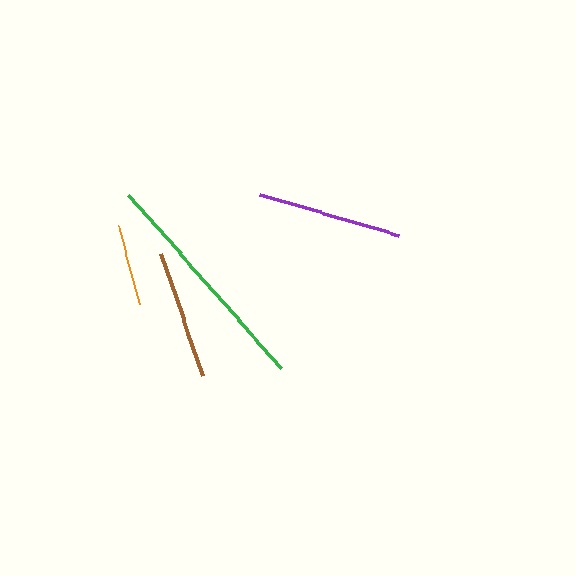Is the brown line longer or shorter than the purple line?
The purple line is longer than the brown line.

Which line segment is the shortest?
The orange line is the shortest at approximately 80 pixels.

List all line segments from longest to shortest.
From longest to shortest: green, purple, brown, orange.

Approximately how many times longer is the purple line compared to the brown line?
The purple line is approximately 1.1 times the length of the brown line.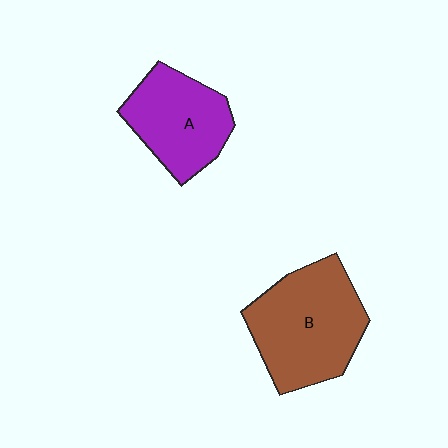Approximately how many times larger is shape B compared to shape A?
Approximately 1.3 times.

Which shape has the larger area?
Shape B (brown).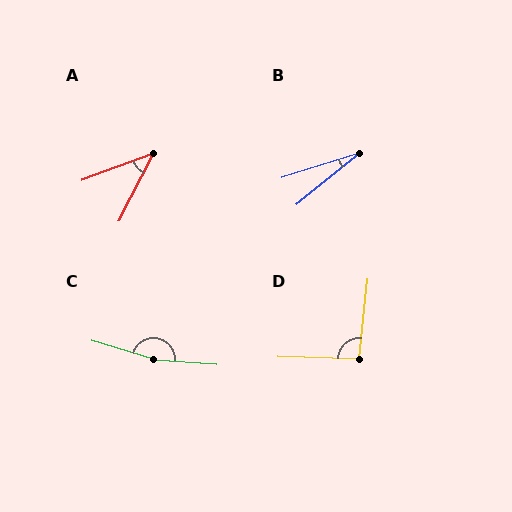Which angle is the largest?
C, at approximately 168 degrees.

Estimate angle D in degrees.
Approximately 95 degrees.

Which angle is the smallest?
B, at approximately 21 degrees.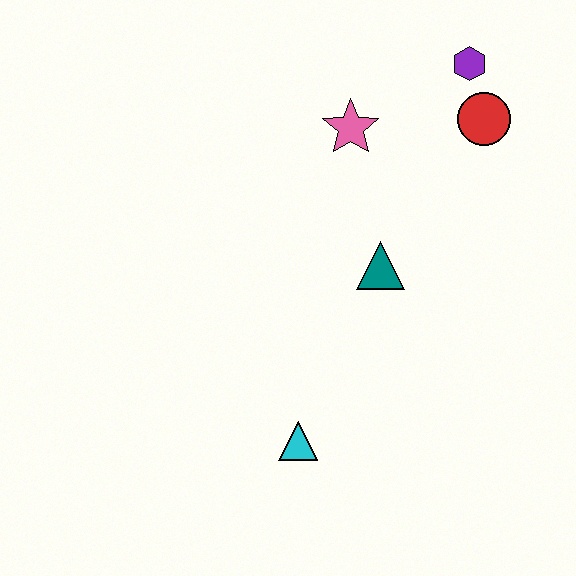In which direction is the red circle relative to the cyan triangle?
The red circle is above the cyan triangle.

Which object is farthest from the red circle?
The cyan triangle is farthest from the red circle.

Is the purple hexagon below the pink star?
No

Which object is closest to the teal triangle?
The pink star is closest to the teal triangle.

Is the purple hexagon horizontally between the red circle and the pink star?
Yes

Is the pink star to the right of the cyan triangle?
Yes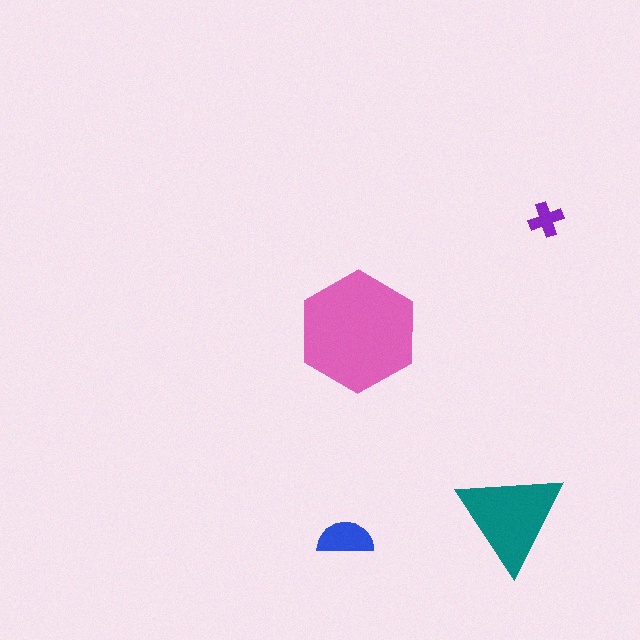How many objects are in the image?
There are 4 objects in the image.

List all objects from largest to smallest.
The pink hexagon, the teal triangle, the blue semicircle, the purple cross.